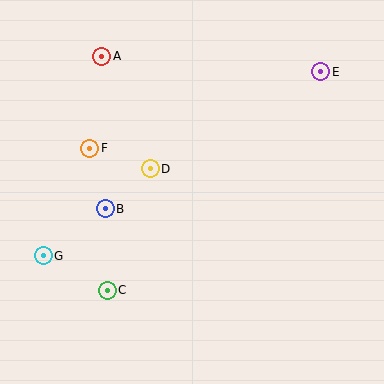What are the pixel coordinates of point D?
Point D is at (150, 169).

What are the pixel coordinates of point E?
Point E is at (321, 72).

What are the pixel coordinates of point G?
Point G is at (43, 256).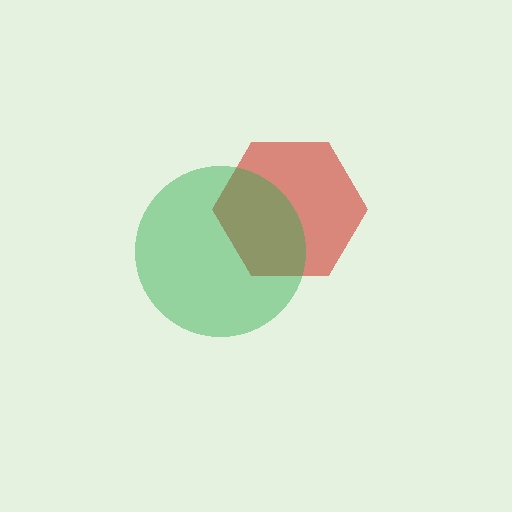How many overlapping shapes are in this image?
There are 2 overlapping shapes in the image.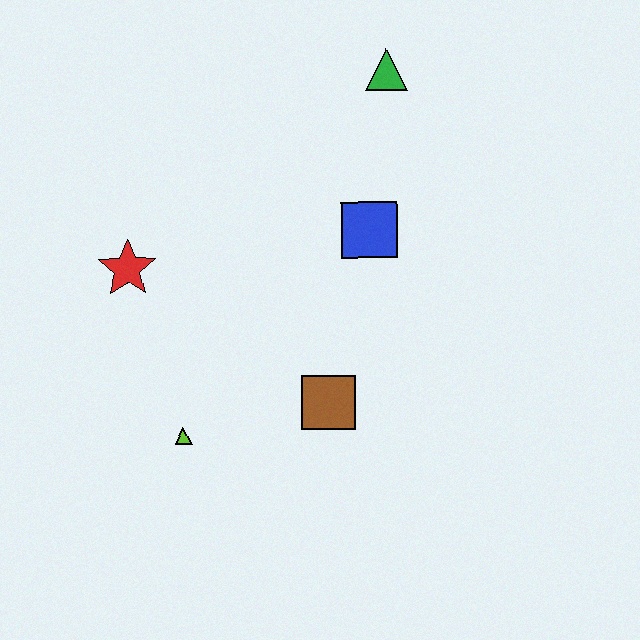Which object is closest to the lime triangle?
The brown square is closest to the lime triangle.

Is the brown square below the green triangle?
Yes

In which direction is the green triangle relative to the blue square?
The green triangle is above the blue square.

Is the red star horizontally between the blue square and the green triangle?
No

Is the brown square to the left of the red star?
No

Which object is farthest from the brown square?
The green triangle is farthest from the brown square.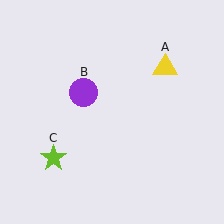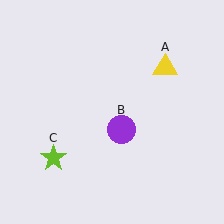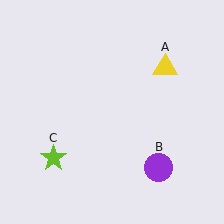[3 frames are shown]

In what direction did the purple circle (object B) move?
The purple circle (object B) moved down and to the right.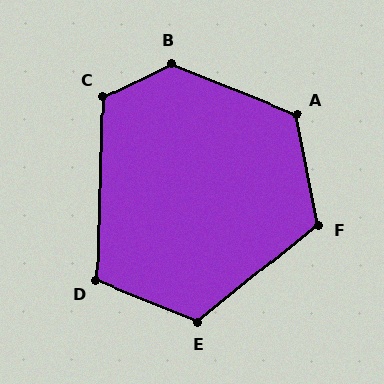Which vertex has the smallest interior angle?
D, at approximately 111 degrees.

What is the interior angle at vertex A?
Approximately 123 degrees (obtuse).